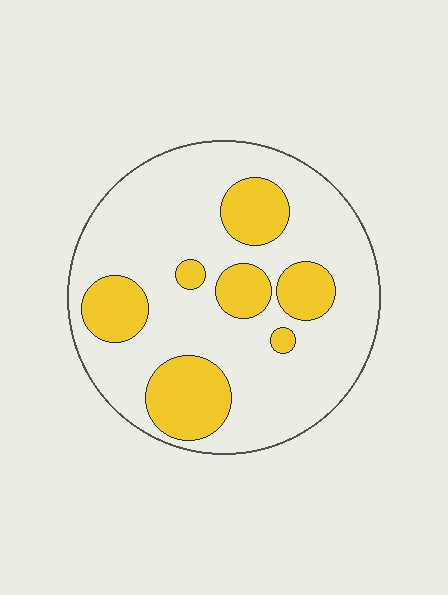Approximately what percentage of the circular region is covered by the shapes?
Approximately 25%.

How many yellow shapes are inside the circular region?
7.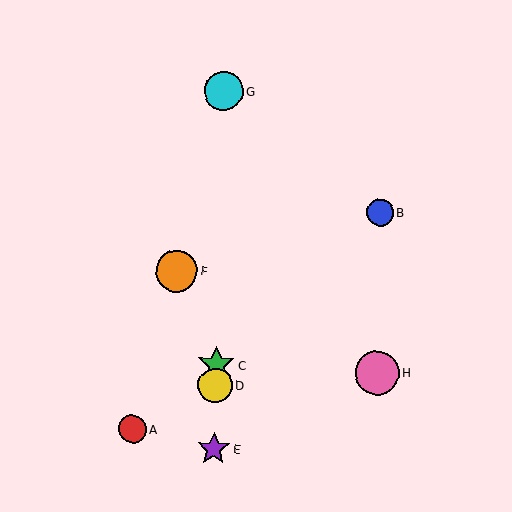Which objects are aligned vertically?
Objects C, D, E, G are aligned vertically.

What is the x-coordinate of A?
Object A is at x≈132.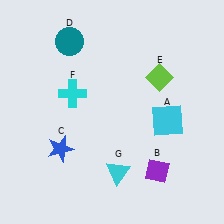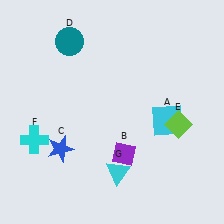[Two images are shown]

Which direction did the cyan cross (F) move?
The cyan cross (F) moved down.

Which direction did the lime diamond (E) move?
The lime diamond (E) moved down.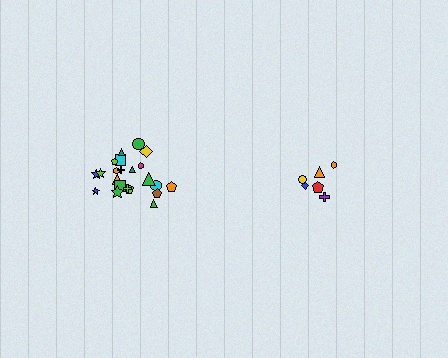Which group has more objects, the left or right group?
The left group.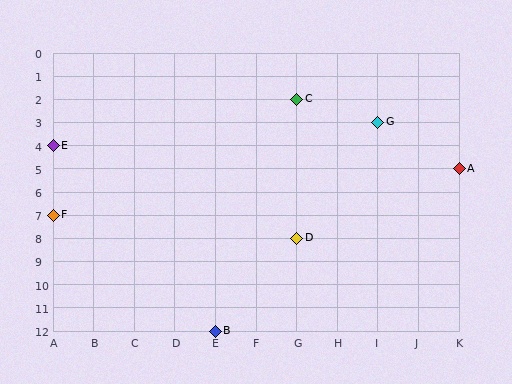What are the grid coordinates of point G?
Point G is at grid coordinates (I, 3).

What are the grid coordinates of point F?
Point F is at grid coordinates (A, 7).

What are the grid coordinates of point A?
Point A is at grid coordinates (K, 5).